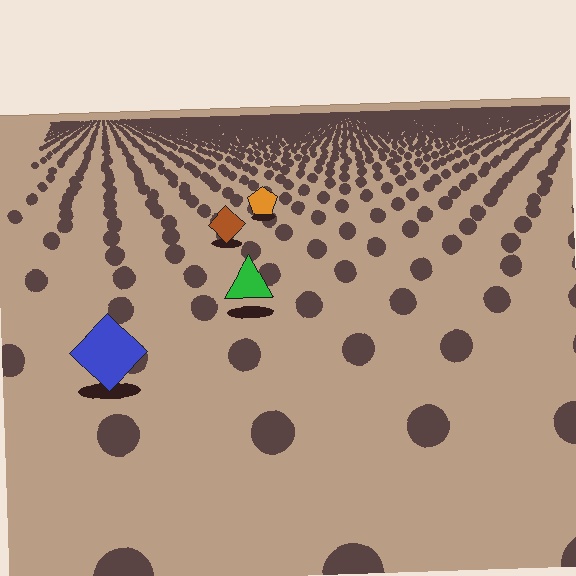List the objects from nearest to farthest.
From nearest to farthest: the blue diamond, the green triangle, the brown diamond, the orange pentagon.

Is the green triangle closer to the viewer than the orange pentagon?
Yes. The green triangle is closer — you can tell from the texture gradient: the ground texture is coarser near it.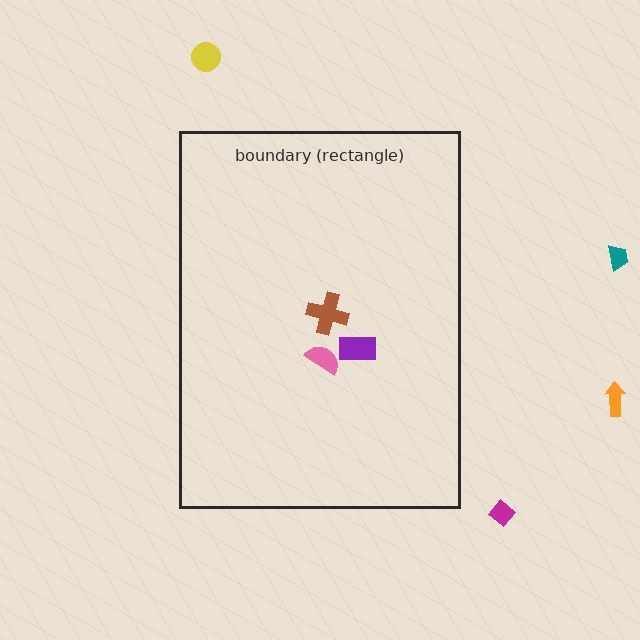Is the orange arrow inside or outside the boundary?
Outside.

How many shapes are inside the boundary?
3 inside, 4 outside.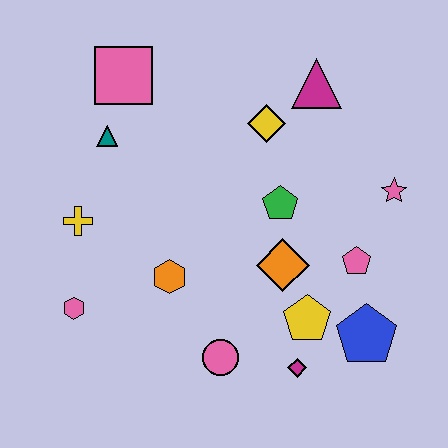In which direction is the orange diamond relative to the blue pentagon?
The orange diamond is to the left of the blue pentagon.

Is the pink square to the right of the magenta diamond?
No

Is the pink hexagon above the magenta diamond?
Yes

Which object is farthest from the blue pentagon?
The pink square is farthest from the blue pentagon.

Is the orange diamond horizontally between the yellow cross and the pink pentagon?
Yes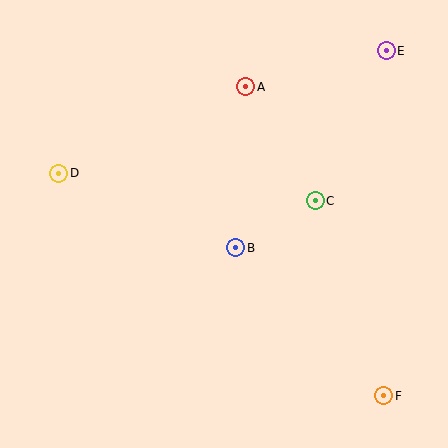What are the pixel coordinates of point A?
Point A is at (246, 87).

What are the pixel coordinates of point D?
Point D is at (59, 173).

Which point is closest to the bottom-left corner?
Point D is closest to the bottom-left corner.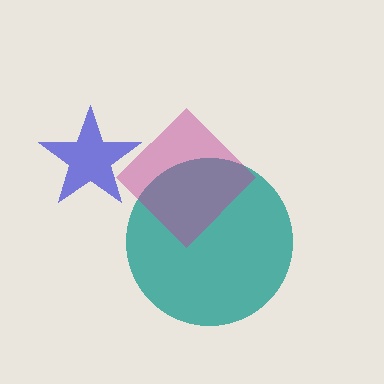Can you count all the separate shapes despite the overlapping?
Yes, there are 3 separate shapes.